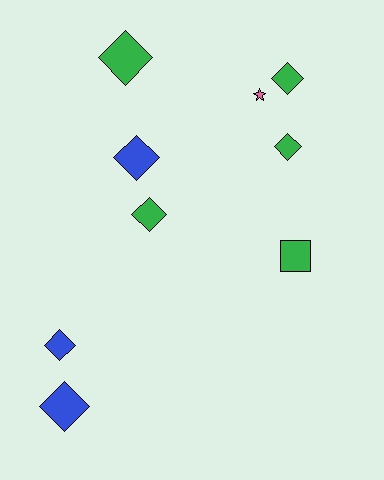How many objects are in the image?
There are 9 objects.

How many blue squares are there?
There are no blue squares.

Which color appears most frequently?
Green, with 5 objects.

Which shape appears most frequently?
Diamond, with 7 objects.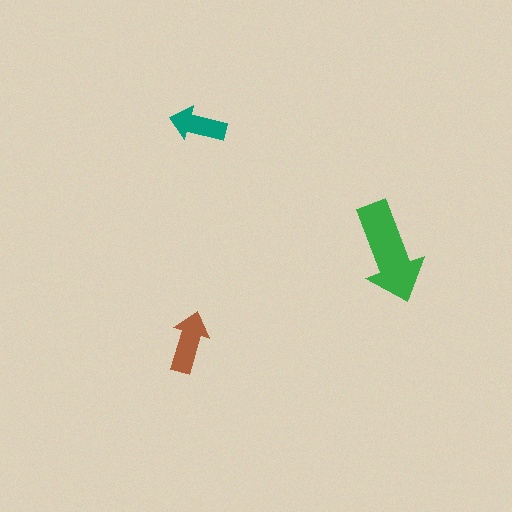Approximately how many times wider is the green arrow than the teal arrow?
About 2 times wider.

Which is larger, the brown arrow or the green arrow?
The green one.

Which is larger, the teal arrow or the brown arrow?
The brown one.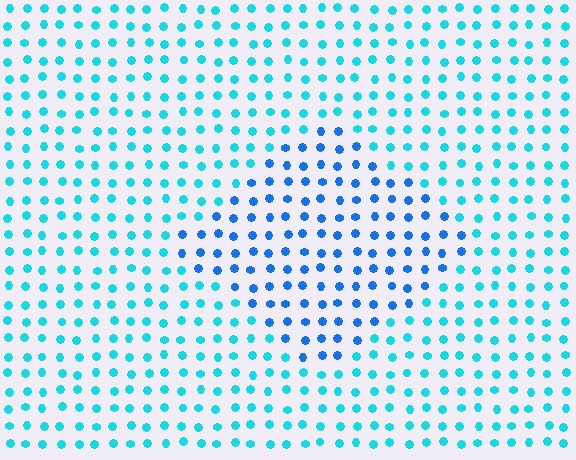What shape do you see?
I see a diamond.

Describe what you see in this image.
The image is filled with small cyan elements in a uniform arrangement. A diamond-shaped region is visible where the elements are tinted to a slightly different hue, forming a subtle color boundary.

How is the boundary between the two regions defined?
The boundary is defined purely by a slight shift in hue (about 30 degrees). Spacing, size, and orientation are identical on both sides.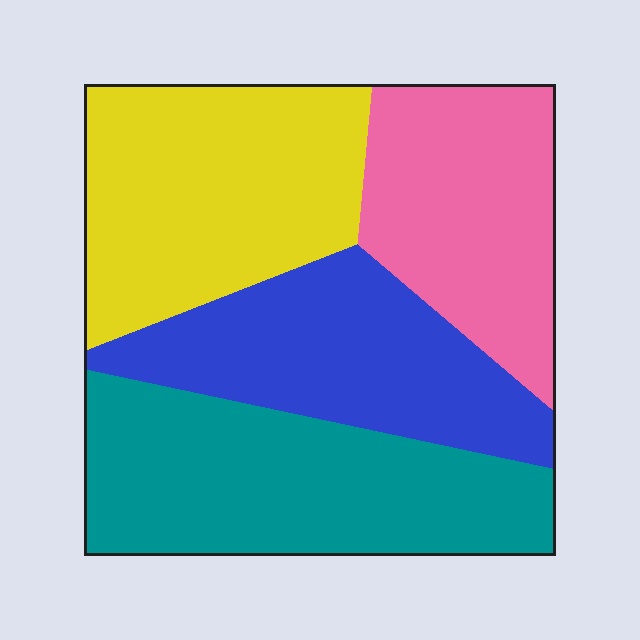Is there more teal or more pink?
Teal.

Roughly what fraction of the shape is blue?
Blue covers around 25% of the shape.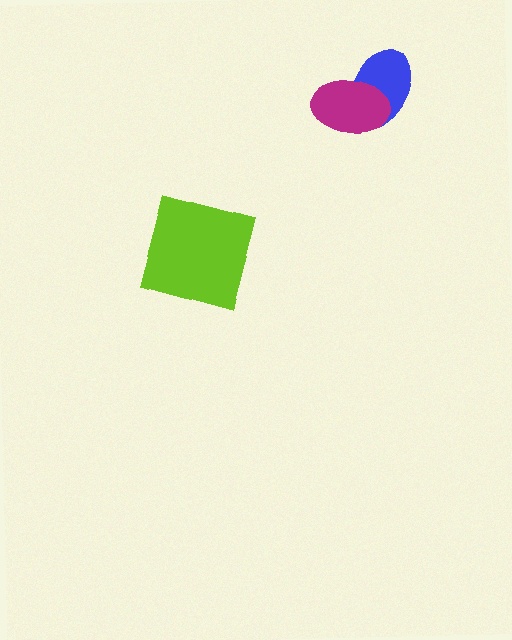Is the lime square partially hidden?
No, no other shape covers it.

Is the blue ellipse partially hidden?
Yes, it is partially covered by another shape.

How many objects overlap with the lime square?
0 objects overlap with the lime square.